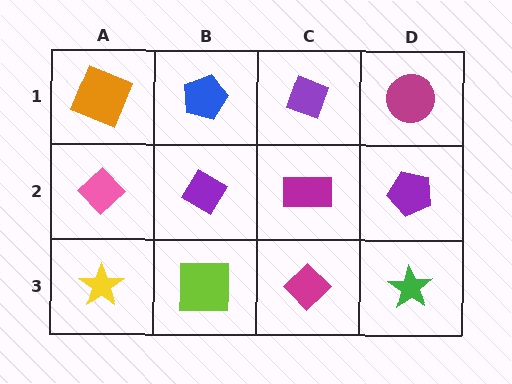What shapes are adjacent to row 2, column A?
An orange square (row 1, column A), a yellow star (row 3, column A), a purple diamond (row 2, column B).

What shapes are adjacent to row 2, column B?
A blue pentagon (row 1, column B), a lime square (row 3, column B), a pink diamond (row 2, column A), a magenta rectangle (row 2, column C).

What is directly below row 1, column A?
A pink diamond.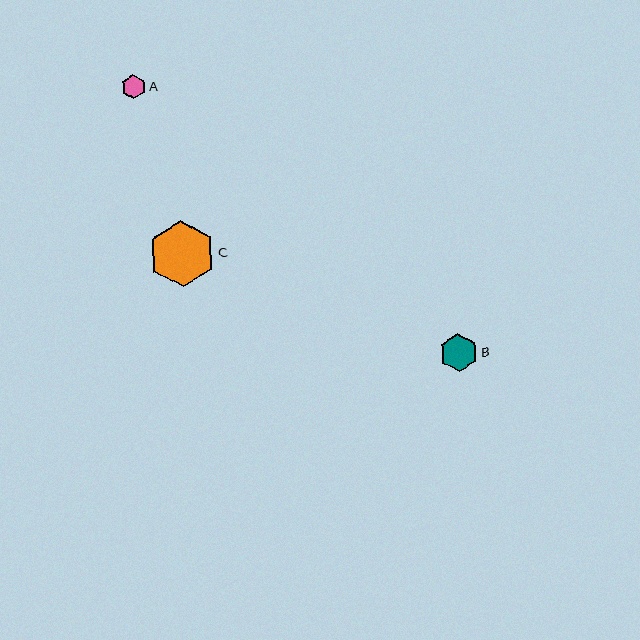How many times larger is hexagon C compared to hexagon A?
Hexagon C is approximately 2.7 times the size of hexagon A.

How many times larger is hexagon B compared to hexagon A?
Hexagon B is approximately 1.6 times the size of hexagon A.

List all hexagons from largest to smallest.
From largest to smallest: C, B, A.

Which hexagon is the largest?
Hexagon C is the largest with a size of approximately 66 pixels.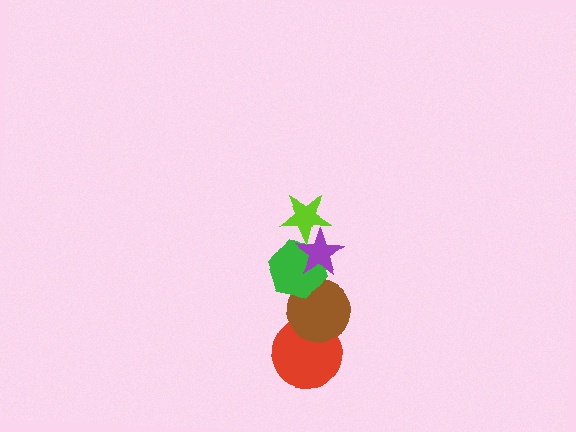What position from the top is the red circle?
The red circle is 5th from the top.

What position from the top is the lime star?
The lime star is 1st from the top.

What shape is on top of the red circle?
The brown circle is on top of the red circle.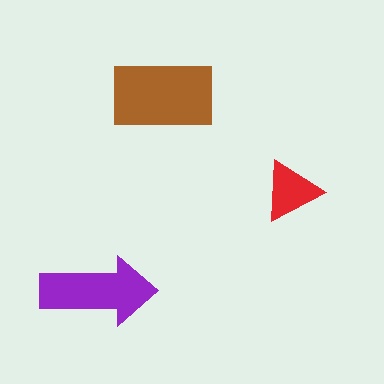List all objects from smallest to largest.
The red triangle, the purple arrow, the brown rectangle.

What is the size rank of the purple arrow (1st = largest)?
2nd.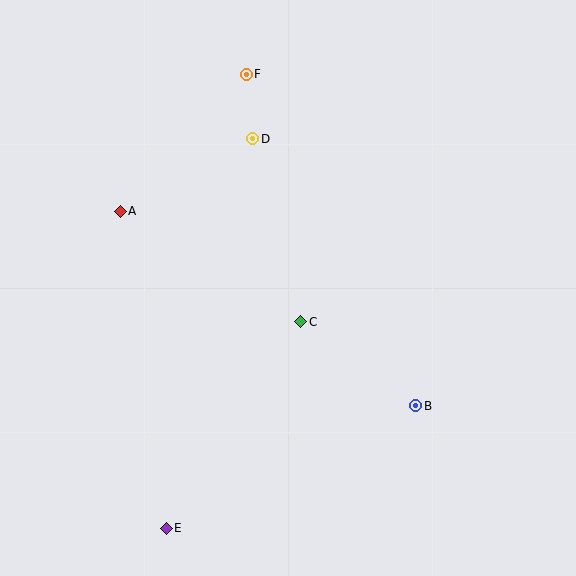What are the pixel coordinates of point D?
Point D is at (253, 139).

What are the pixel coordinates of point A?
Point A is at (120, 211).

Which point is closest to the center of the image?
Point C at (301, 322) is closest to the center.